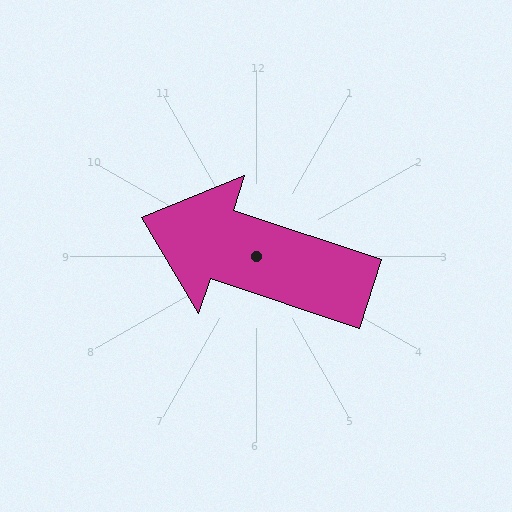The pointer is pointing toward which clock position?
Roughly 10 o'clock.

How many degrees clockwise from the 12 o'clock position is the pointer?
Approximately 288 degrees.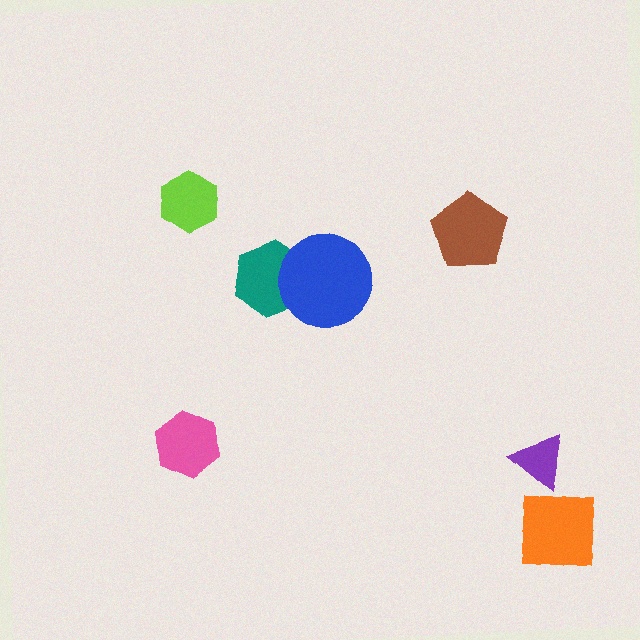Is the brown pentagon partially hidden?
No, no other shape covers it.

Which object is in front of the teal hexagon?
The blue circle is in front of the teal hexagon.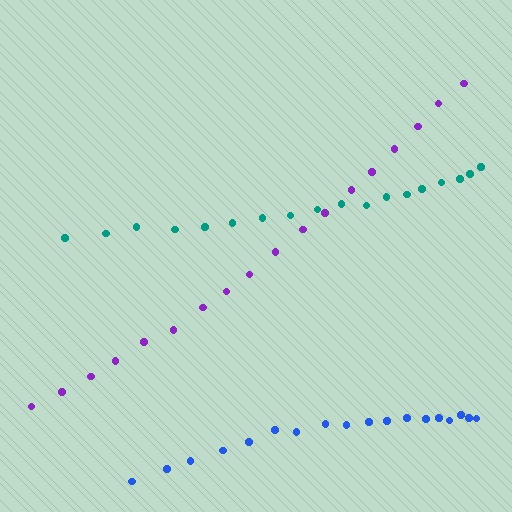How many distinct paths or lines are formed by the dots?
There are 3 distinct paths.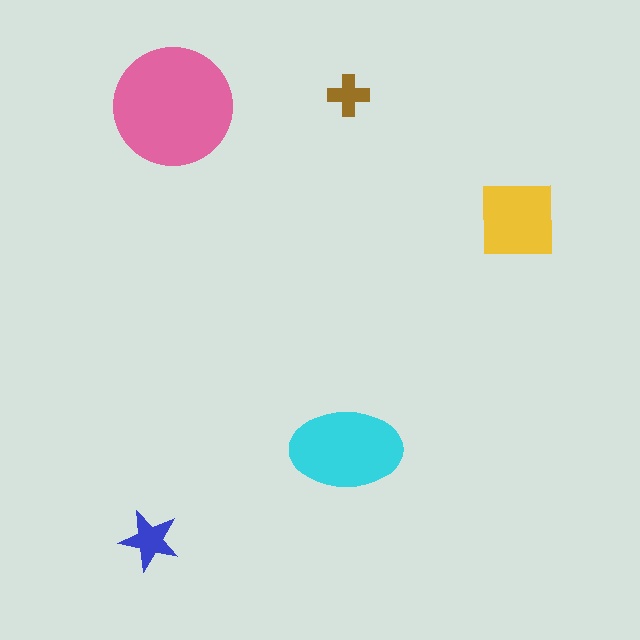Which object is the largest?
The pink circle.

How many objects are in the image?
There are 5 objects in the image.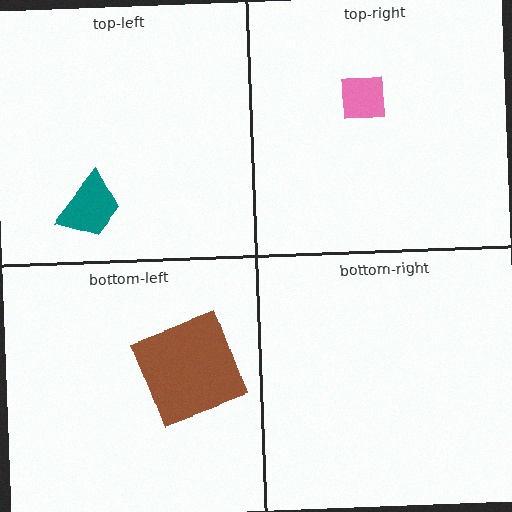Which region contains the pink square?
The top-right region.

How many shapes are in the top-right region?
1.